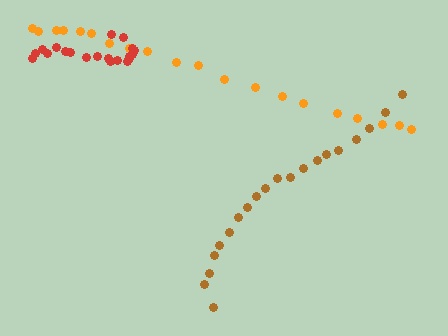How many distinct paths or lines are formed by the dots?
There are 3 distinct paths.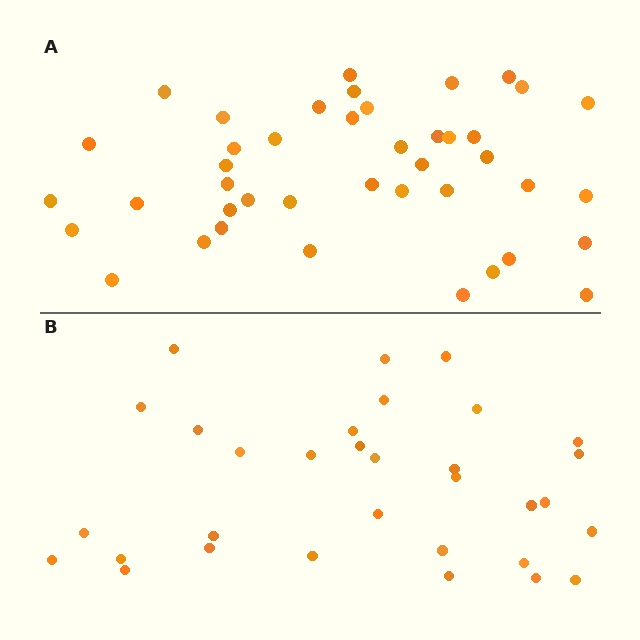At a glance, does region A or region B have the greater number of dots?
Region A (the top region) has more dots.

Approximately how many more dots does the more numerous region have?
Region A has roughly 10 or so more dots than region B.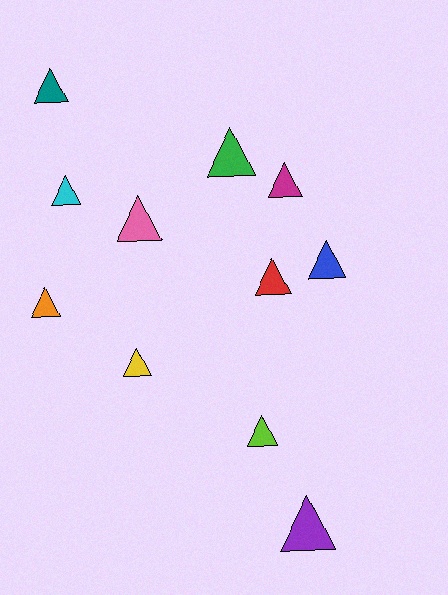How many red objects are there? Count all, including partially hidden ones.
There is 1 red object.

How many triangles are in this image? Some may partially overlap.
There are 11 triangles.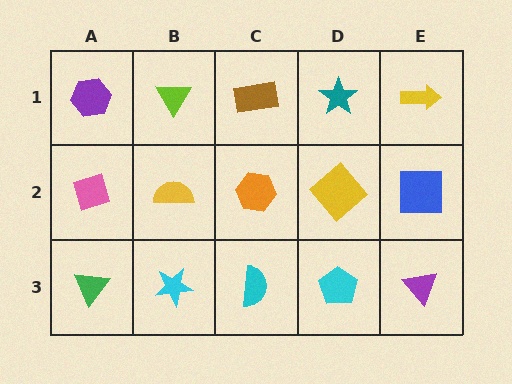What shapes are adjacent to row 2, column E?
A yellow arrow (row 1, column E), a purple triangle (row 3, column E), a yellow diamond (row 2, column D).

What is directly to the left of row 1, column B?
A purple hexagon.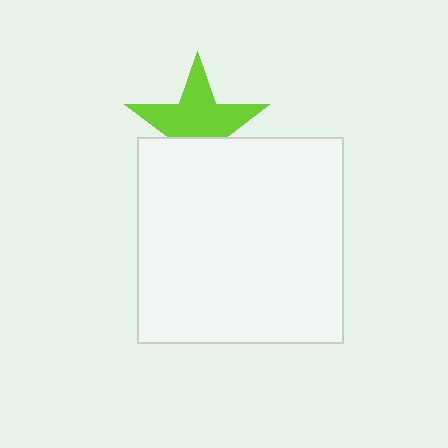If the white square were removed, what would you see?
You would see the complete lime star.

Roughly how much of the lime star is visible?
About half of it is visible (roughly 64%).